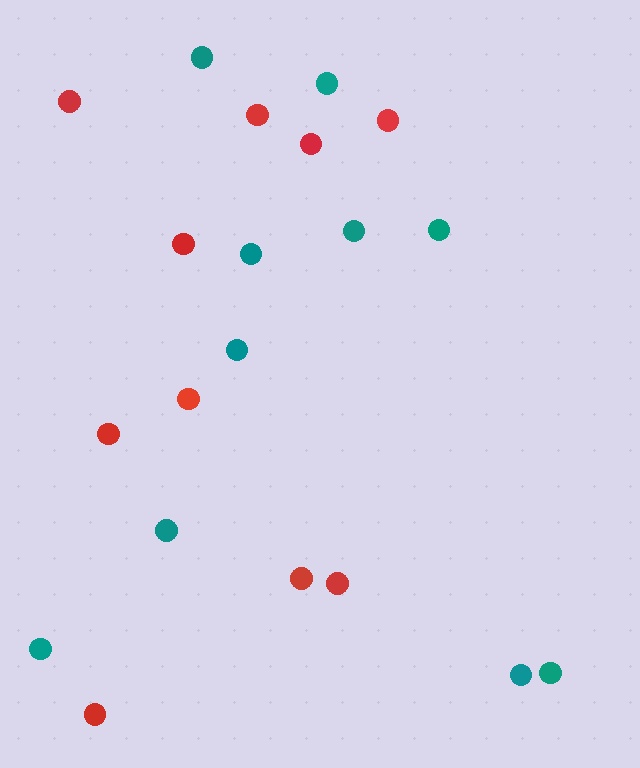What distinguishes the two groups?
There are 2 groups: one group of teal circles (10) and one group of red circles (10).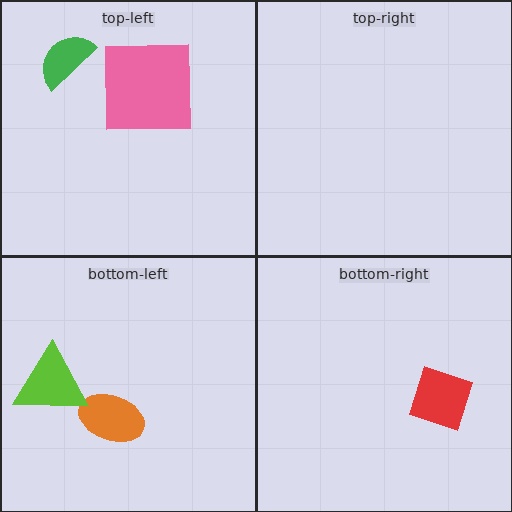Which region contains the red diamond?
The bottom-right region.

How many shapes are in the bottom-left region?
2.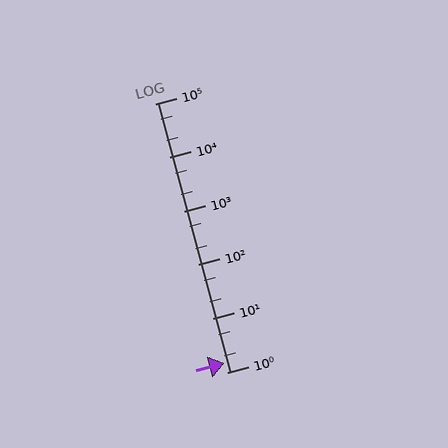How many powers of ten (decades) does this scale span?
The scale spans 5 decades, from 1 to 100000.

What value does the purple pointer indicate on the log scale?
The pointer indicates approximately 1.5.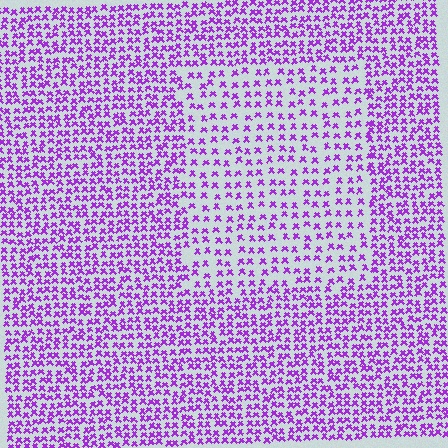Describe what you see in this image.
The image contains small purple elements arranged at two different densities. A rectangle-shaped region is visible where the elements are less densely packed than the surrounding area.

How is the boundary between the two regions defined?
The boundary is defined by a change in element density (approximately 1.8x ratio). All elements are the same color, size, and shape.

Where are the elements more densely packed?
The elements are more densely packed outside the rectangle boundary.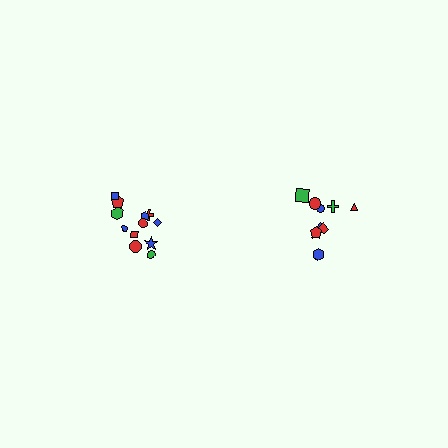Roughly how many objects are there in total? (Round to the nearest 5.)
Roughly 20 objects in total.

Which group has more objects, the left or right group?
The left group.